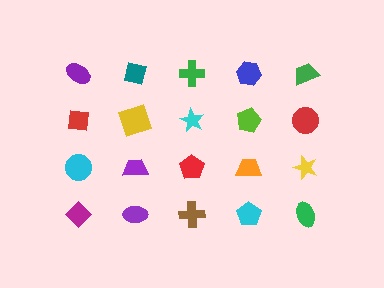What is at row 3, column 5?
A yellow star.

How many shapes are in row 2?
5 shapes.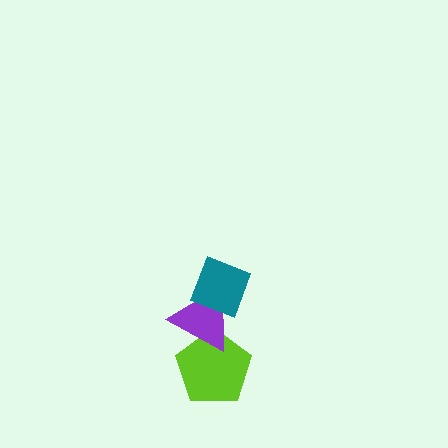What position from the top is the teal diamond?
The teal diamond is 1st from the top.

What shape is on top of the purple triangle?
The teal diamond is on top of the purple triangle.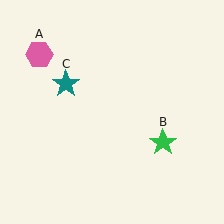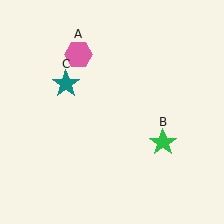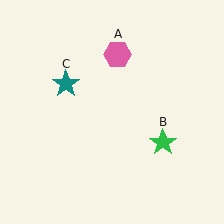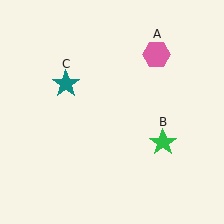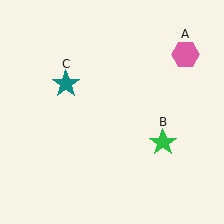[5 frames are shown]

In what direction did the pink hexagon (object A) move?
The pink hexagon (object A) moved right.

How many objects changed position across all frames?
1 object changed position: pink hexagon (object A).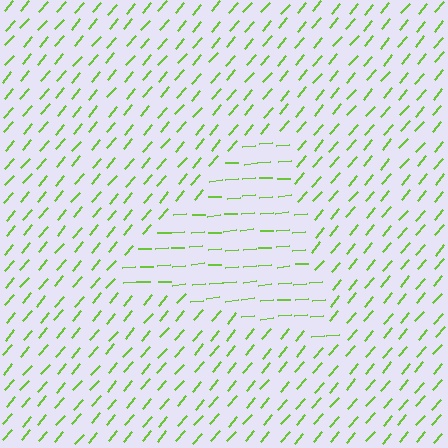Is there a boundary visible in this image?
Yes, there is a texture boundary formed by a change in line orientation.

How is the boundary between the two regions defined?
The boundary is defined purely by a change in line orientation (approximately 45 degrees difference). All lines are the same color and thickness.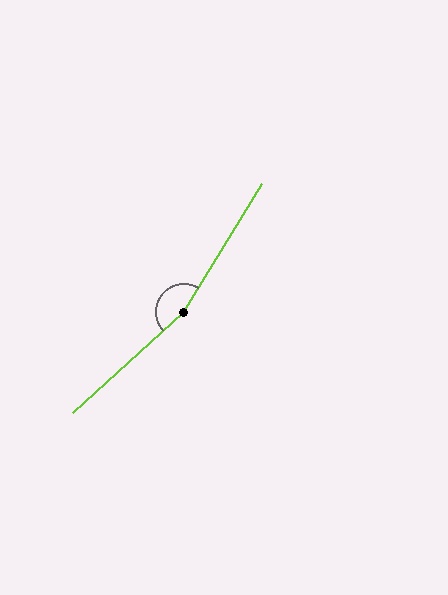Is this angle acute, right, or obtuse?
It is obtuse.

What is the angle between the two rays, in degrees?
Approximately 164 degrees.